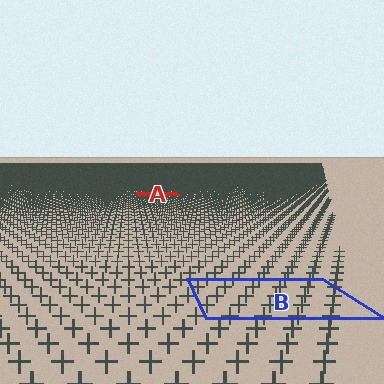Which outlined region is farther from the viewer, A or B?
Region A is farther from the viewer — the texture elements inside it appear smaller and more densely packed.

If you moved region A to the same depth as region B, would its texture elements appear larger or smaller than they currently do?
They would appear larger. At a closer depth, the same texture elements are projected at a bigger on-screen size.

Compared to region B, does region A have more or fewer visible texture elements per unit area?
Region A has more texture elements per unit area — they are packed more densely because it is farther away.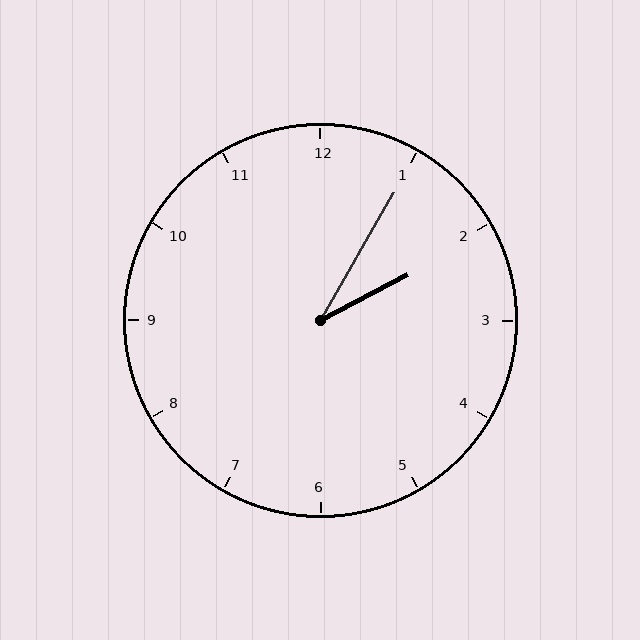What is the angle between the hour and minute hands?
Approximately 32 degrees.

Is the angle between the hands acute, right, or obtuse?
It is acute.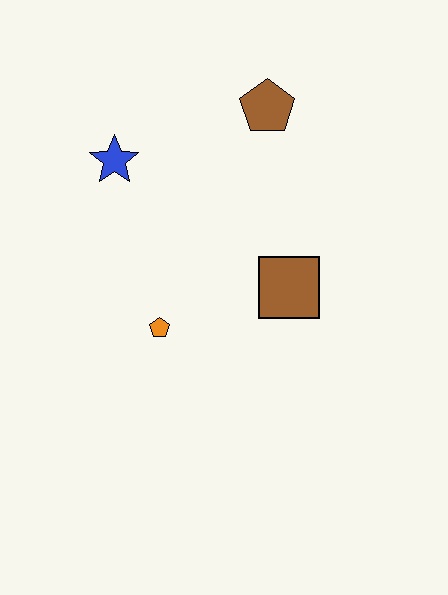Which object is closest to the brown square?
The orange pentagon is closest to the brown square.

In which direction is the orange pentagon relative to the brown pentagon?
The orange pentagon is below the brown pentagon.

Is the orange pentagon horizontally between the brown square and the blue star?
Yes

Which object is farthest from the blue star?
The brown square is farthest from the blue star.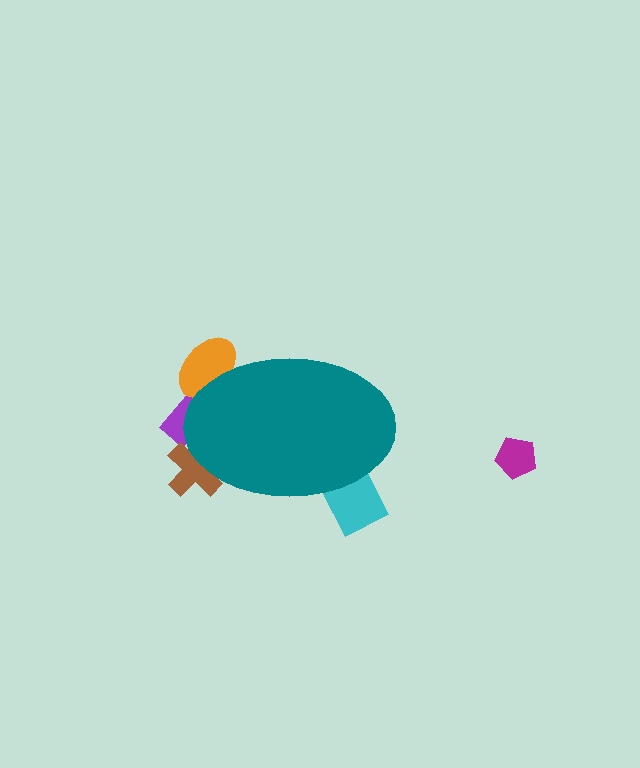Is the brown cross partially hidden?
Yes, the brown cross is partially hidden behind the teal ellipse.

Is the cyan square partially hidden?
Yes, the cyan square is partially hidden behind the teal ellipse.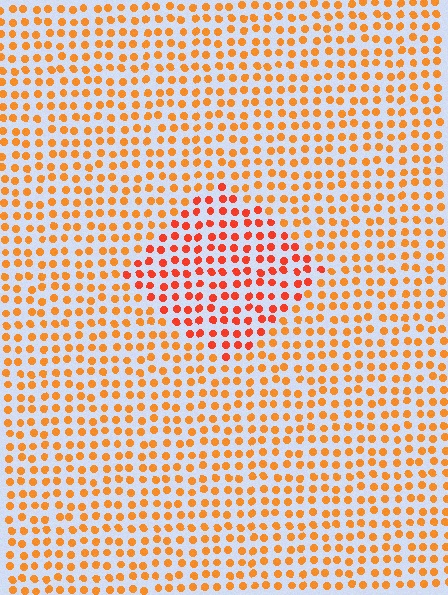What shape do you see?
I see a diamond.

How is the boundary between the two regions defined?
The boundary is defined purely by a slight shift in hue (about 24 degrees). Spacing, size, and orientation are identical on both sides.